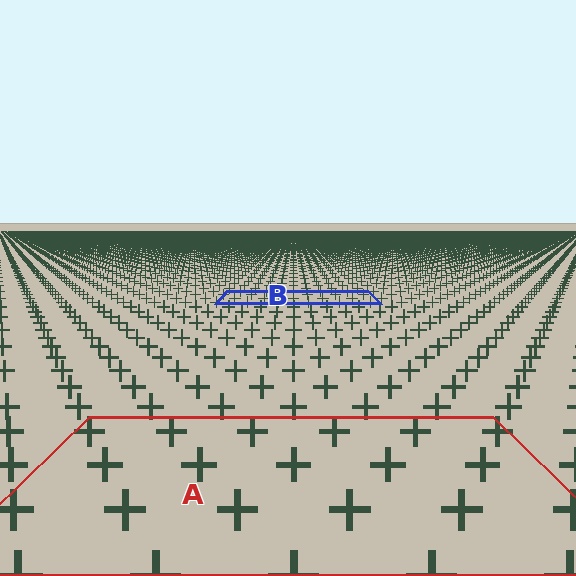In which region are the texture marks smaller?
The texture marks are smaller in region B, because it is farther away.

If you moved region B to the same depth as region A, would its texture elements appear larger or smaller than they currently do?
They would appear larger. At a closer depth, the same texture elements are projected at a bigger on-screen size.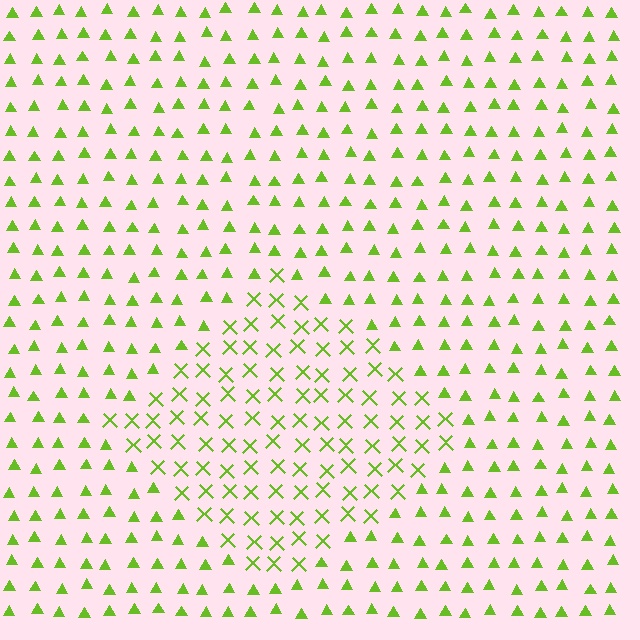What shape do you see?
I see a diamond.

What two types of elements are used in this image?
The image uses X marks inside the diamond region and triangles outside it.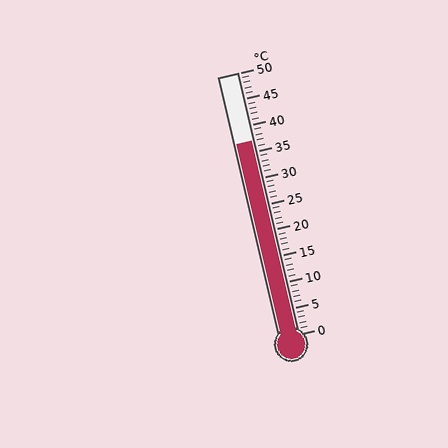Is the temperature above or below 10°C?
The temperature is above 10°C.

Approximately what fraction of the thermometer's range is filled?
The thermometer is filled to approximately 75% of its range.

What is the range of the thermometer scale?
The thermometer scale ranges from 0°C to 50°C.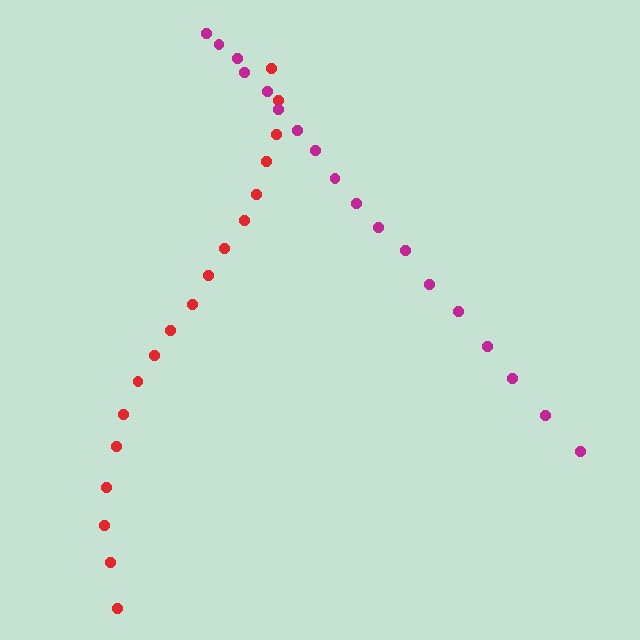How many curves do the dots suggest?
There are 2 distinct paths.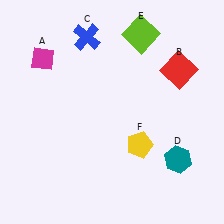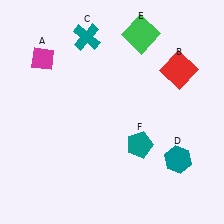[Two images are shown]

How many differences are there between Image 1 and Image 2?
There are 3 differences between the two images.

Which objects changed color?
C changed from blue to teal. E changed from lime to green. F changed from yellow to teal.